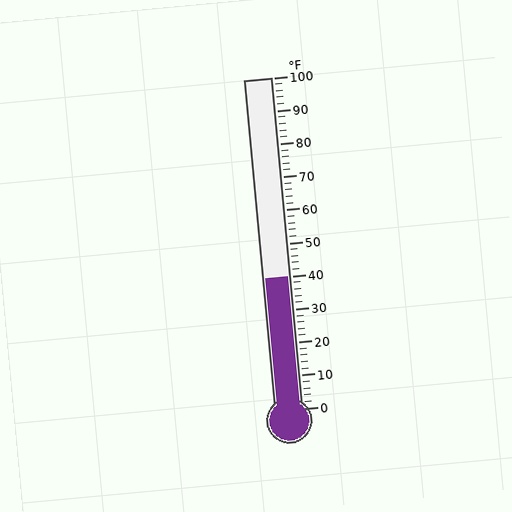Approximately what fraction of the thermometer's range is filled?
The thermometer is filled to approximately 40% of its range.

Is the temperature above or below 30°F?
The temperature is above 30°F.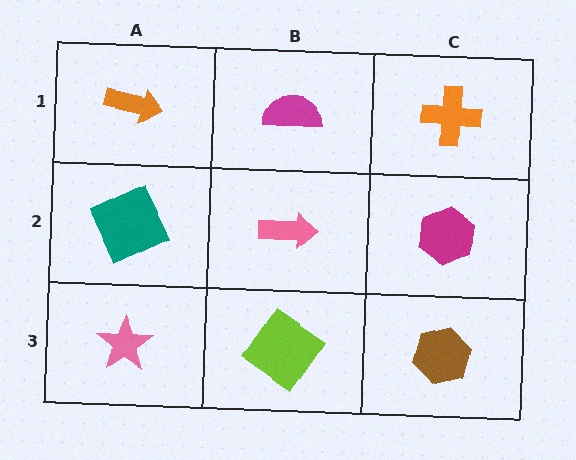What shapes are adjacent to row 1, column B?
A pink arrow (row 2, column B), an orange arrow (row 1, column A), an orange cross (row 1, column C).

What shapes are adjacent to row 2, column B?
A magenta semicircle (row 1, column B), a lime diamond (row 3, column B), a teal square (row 2, column A), a magenta hexagon (row 2, column C).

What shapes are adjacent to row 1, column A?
A teal square (row 2, column A), a magenta semicircle (row 1, column B).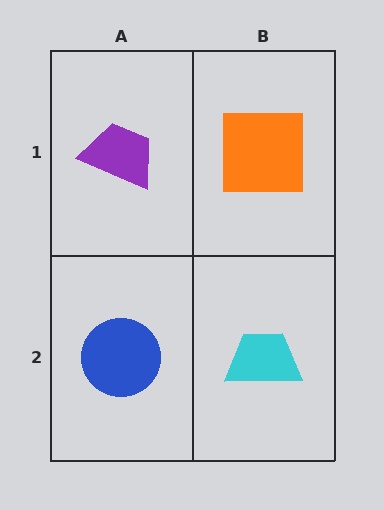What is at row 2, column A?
A blue circle.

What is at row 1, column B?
An orange square.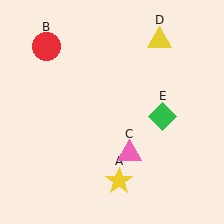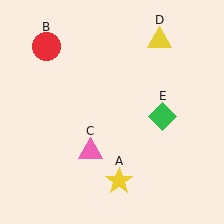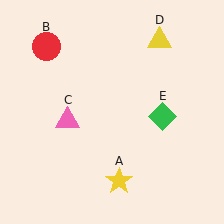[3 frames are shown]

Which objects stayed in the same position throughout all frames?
Yellow star (object A) and red circle (object B) and yellow triangle (object D) and green diamond (object E) remained stationary.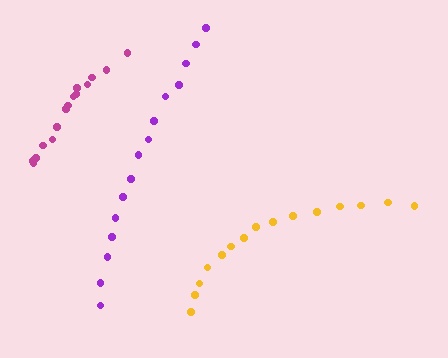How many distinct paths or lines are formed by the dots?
There are 3 distinct paths.